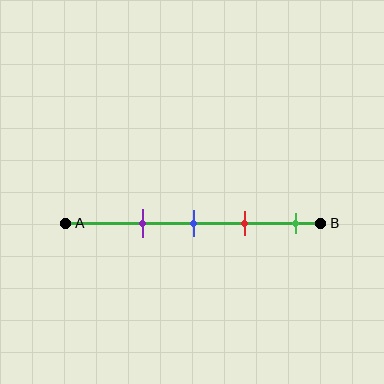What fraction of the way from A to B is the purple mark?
The purple mark is approximately 30% (0.3) of the way from A to B.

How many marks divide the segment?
There are 4 marks dividing the segment.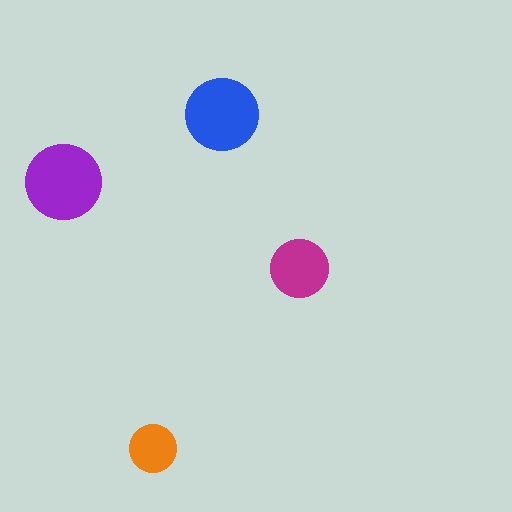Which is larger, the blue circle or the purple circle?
The purple one.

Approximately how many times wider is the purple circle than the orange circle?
About 1.5 times wider.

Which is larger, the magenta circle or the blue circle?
The blue one.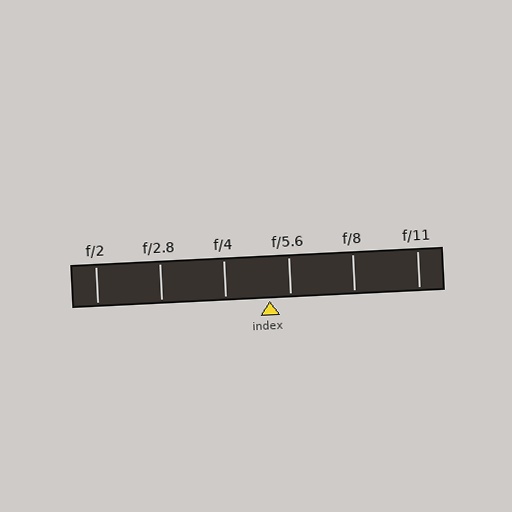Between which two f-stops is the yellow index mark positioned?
The index mark is between f/4 and f/5.6.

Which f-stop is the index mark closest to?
The index mark is closest to f/5.6.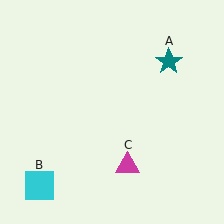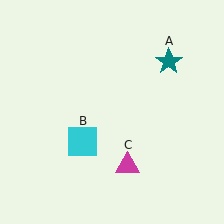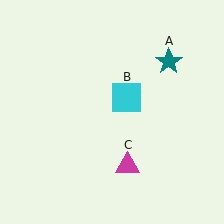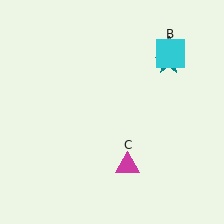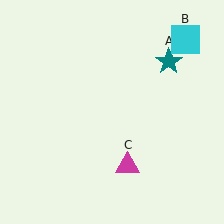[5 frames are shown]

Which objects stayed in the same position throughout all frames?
Teal star (object A) and magenta triangle (object C) remained stationary.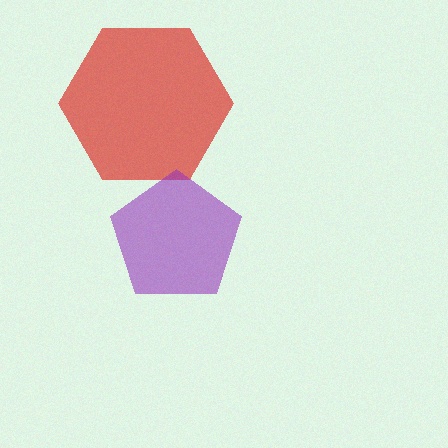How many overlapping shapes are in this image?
There are 2 overlapping shapes in the image.